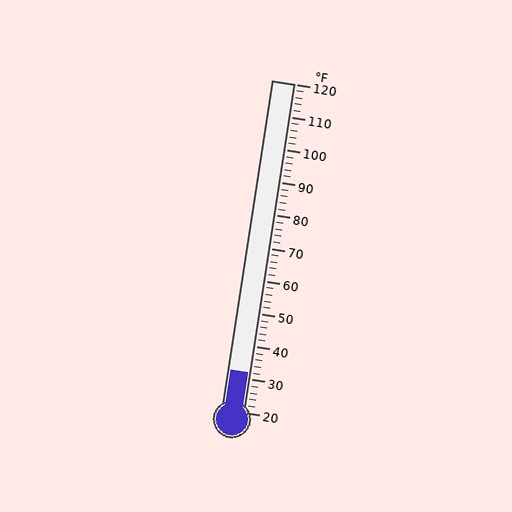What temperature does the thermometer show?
The thermometer shows approximately 32°F.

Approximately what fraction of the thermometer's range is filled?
The thermometer is filled to approximately 10% of its range.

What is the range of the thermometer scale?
The thermometer scale ranges from 20°F to 120°F.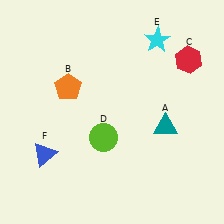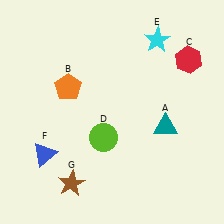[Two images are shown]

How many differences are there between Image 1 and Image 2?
There is 1 difference between the two images.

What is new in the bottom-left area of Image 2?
A brown star (G) was added in the bottom-left area of Image 2.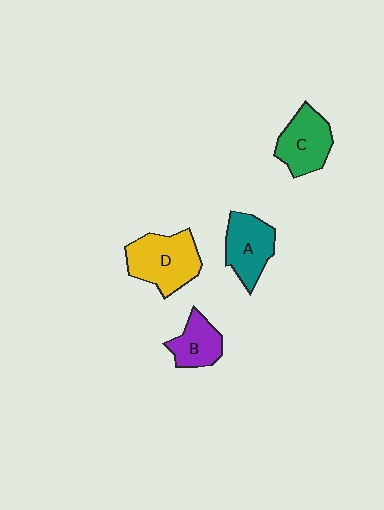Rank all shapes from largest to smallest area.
From largest to smallest: D (yellow), C (green), A (teal), B (purple).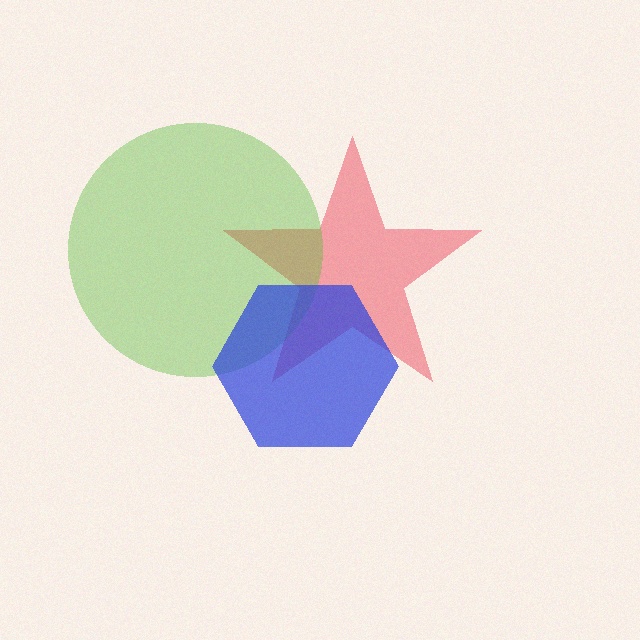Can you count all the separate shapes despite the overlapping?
Yes, there are 3 separate shapes.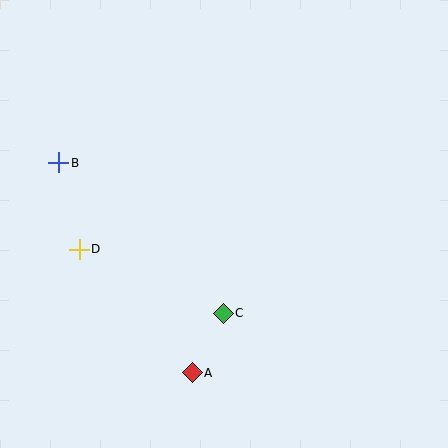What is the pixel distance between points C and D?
The distance between C and D is 158 pixels.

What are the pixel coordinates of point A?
Point A is at (192, 373).